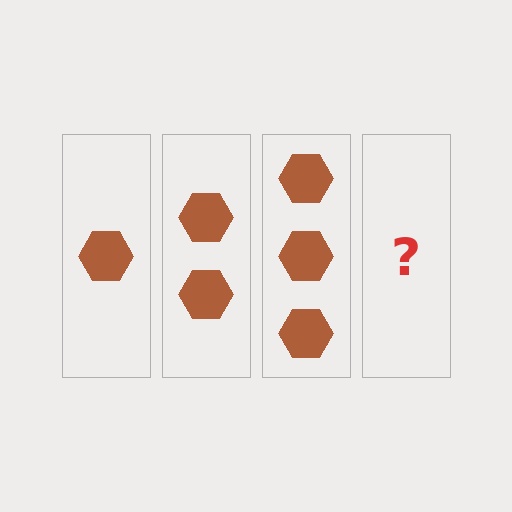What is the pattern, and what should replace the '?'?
The pattern is that each step adds one more hexagon. The '?' should be 4 hexagons.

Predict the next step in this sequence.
The next step is 4 hexagons.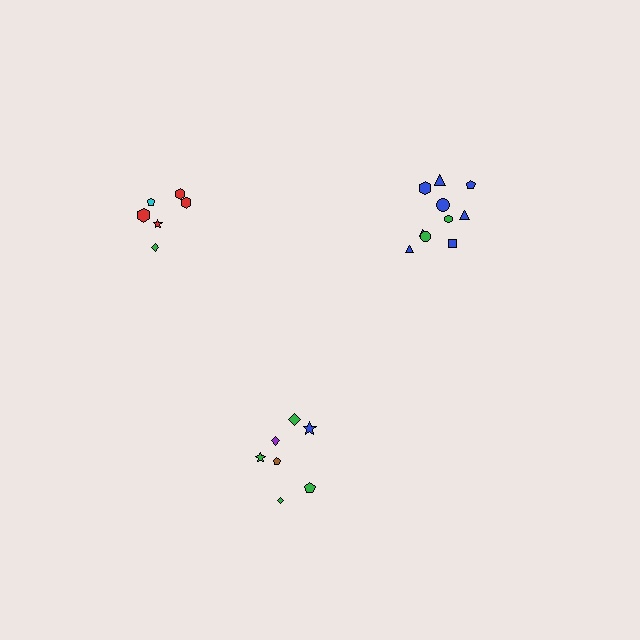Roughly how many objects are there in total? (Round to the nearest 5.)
Roughly 25 objects in total.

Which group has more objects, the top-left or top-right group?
The top-right group.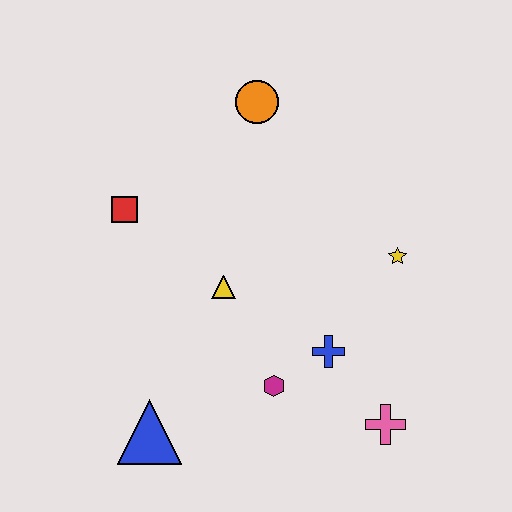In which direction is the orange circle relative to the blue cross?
The orange circle is above the blue cross.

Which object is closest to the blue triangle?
The magenta hexagon is closest to the blue triangle.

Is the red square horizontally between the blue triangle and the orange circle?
No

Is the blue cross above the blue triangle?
Yes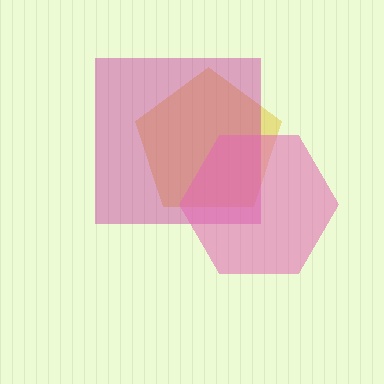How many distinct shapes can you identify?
There are 3 distinct shapes: a yellow pentagon, a magenta square, a pink hexagon.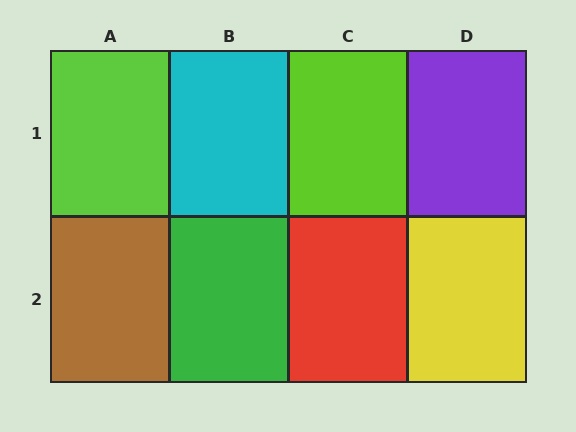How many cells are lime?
2 cells are lime.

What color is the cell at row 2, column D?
Yellow.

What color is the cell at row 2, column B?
Green.